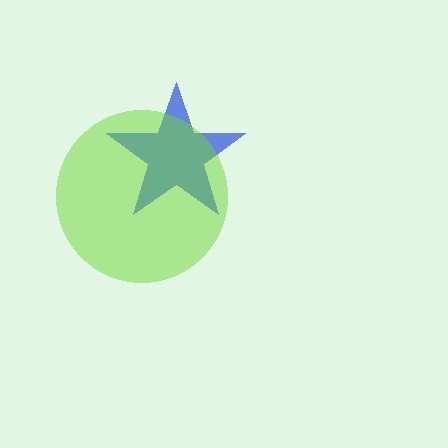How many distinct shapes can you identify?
There are 2 distinct shapes: a blue star, a lime circle.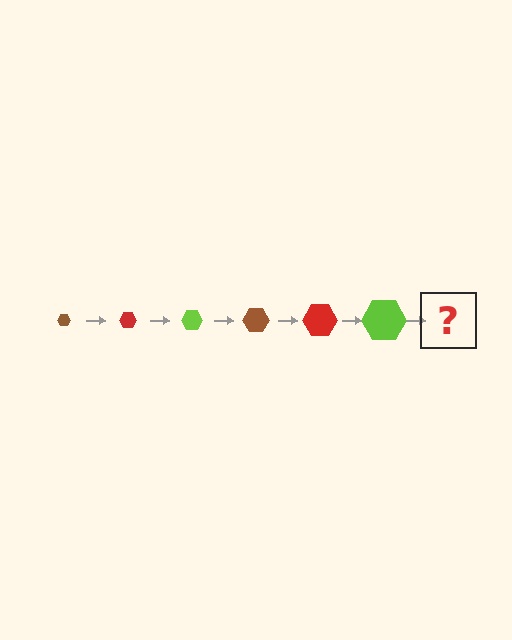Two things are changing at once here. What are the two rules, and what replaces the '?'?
The two rules are that the hexagon grows larger each step and the color cycles through brown, red, and lime. The '?' should be a brown hexagon, larger than the previous one.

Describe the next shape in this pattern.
It should be a brown hexagon, larger than the previous one.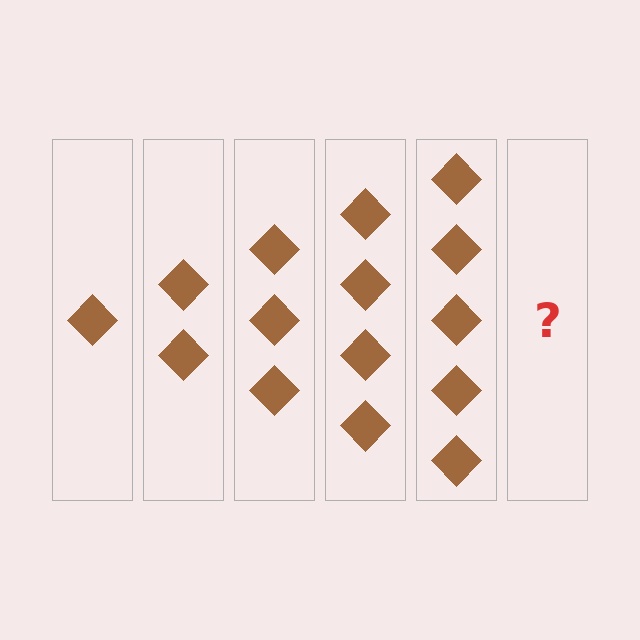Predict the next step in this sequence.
The next step is 6 diamonds.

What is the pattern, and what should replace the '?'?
The pattern is that each step adds one more diamond. The '?' should be 6 diamonds.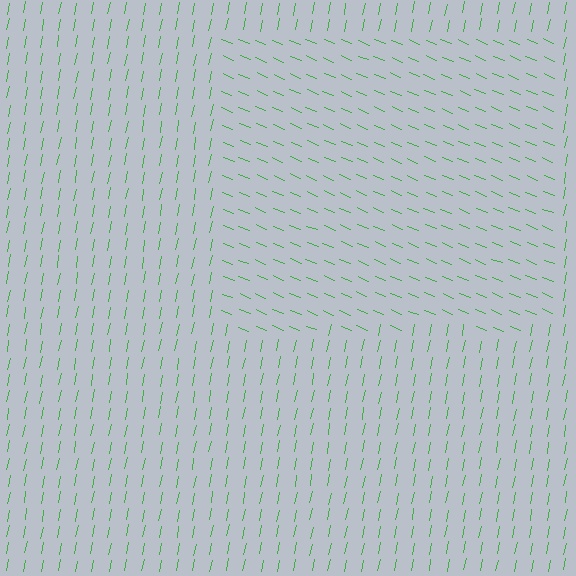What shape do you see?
I see a rectangle.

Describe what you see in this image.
The image is filled with small green line segments. A rectangle region in the image has lines oriented differently from the surrounding lines, creating a visible texture boundary.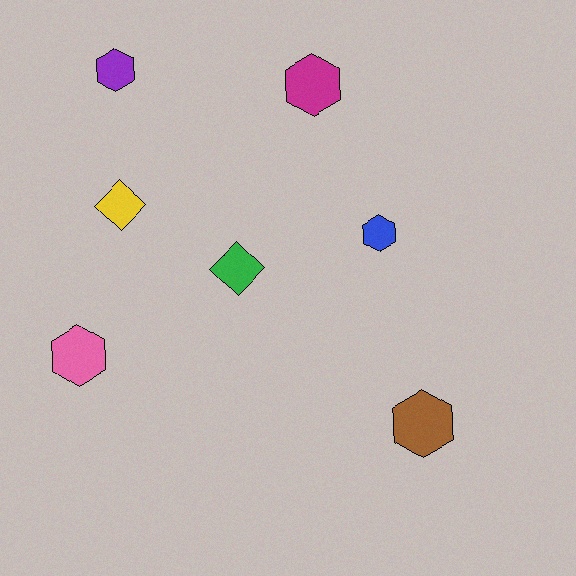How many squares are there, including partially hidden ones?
There are no squares.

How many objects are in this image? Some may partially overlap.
There are 7 objects.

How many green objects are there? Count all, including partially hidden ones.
There is 1 green object.